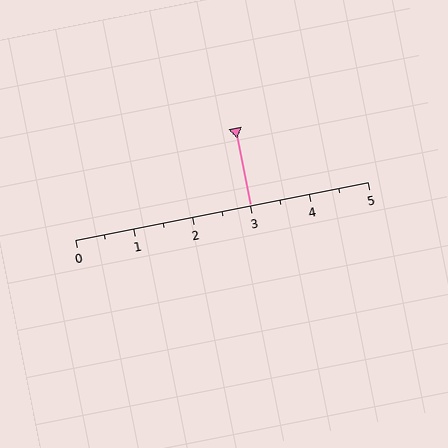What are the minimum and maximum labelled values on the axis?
The axis runs from 0 to 5.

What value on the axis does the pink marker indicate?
The marker indicates approximately 3.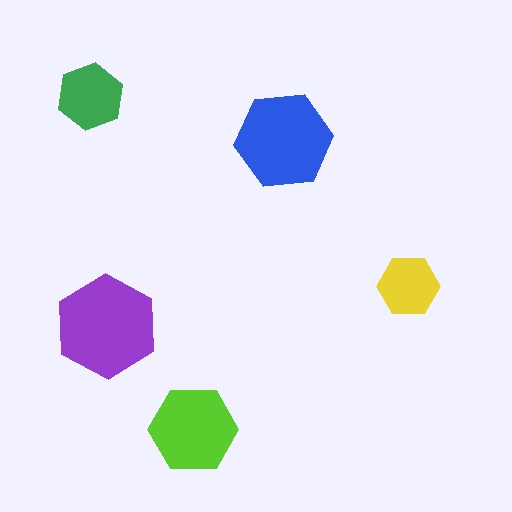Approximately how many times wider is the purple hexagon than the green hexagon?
About 1.5 times wider.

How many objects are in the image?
There are 5 objects in the image.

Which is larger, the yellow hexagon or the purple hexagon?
The purple one.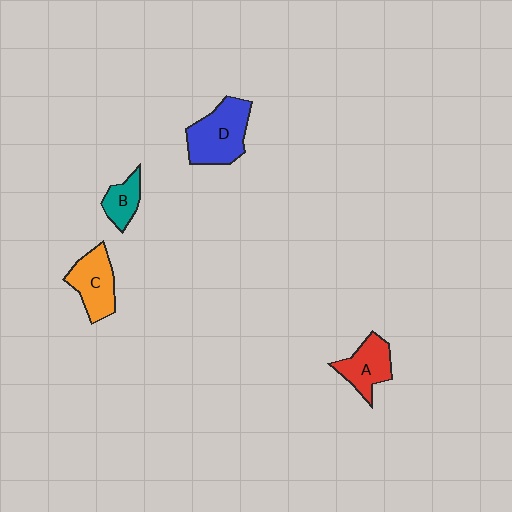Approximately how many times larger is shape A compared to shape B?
Approximately 1.5 times.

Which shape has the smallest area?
Shape B (teal).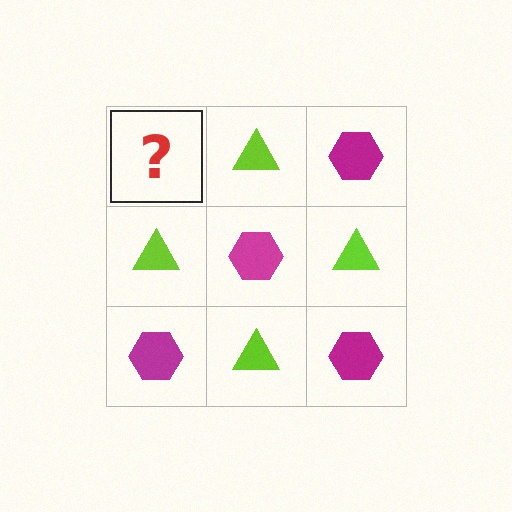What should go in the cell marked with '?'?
The missing cell should contain a magenta hexagon.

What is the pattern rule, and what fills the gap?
The rule is that it alternates magenta hexagon and lime triangle in a checkerboard pattern. The gap should be filled with a magenta hexagon.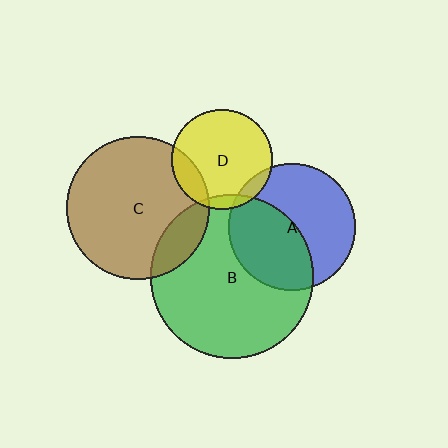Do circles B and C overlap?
Yes.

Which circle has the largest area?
Circle B (green).